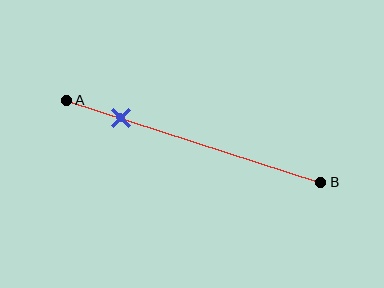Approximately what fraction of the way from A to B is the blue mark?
The blue mark is approximately 20% of the way from A to B.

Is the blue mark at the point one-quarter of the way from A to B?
No, the mark is at about 20% from A, not at the 25% one-quarter point.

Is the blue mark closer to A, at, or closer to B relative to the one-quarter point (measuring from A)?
The blue mark is closer to point A than the one-quarter point of segment AB.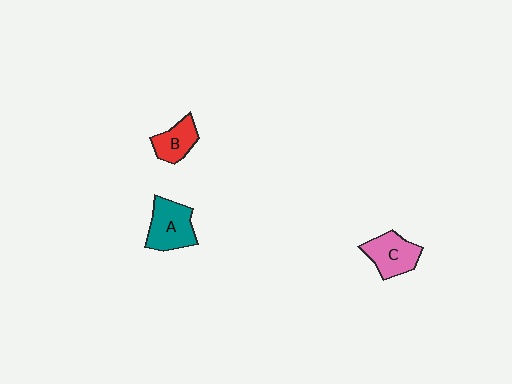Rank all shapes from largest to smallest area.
From largest to smallest: A (teal), C (pink), B (red).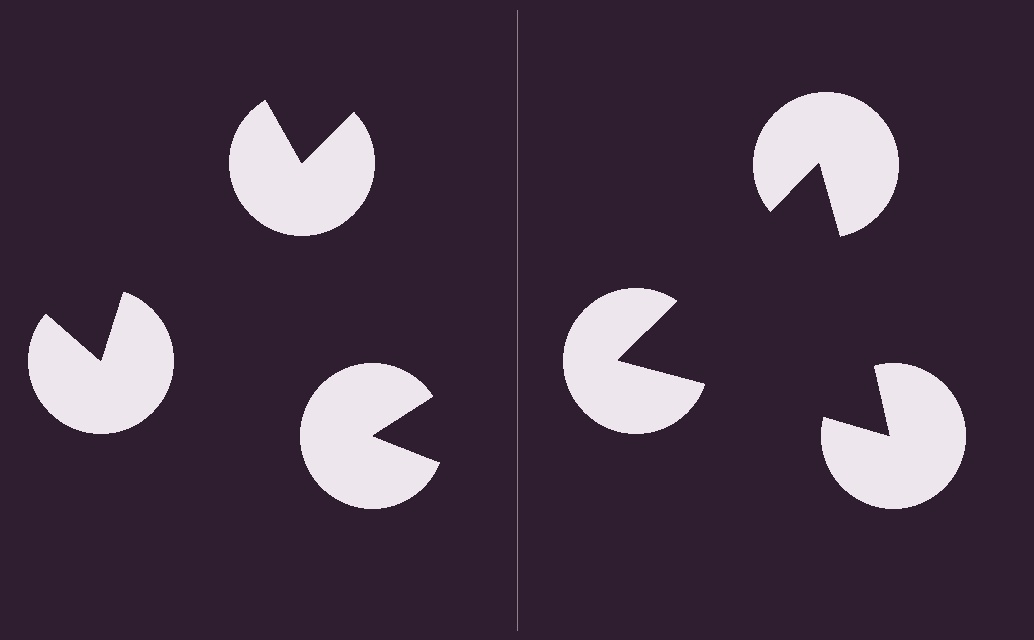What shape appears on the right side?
An illusory triangle.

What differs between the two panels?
The pac-man discs are positioned identically on both sides; only the wedge orientations differ. On the right they align to a triangle; on the left they are misaligned.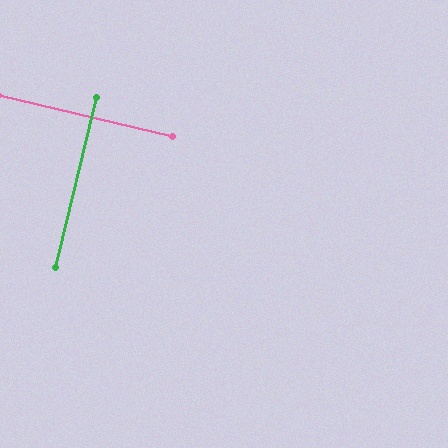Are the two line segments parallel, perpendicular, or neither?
Perpendicular — they meet at approximately 90°.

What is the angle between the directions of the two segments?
Approximately 90 degrees.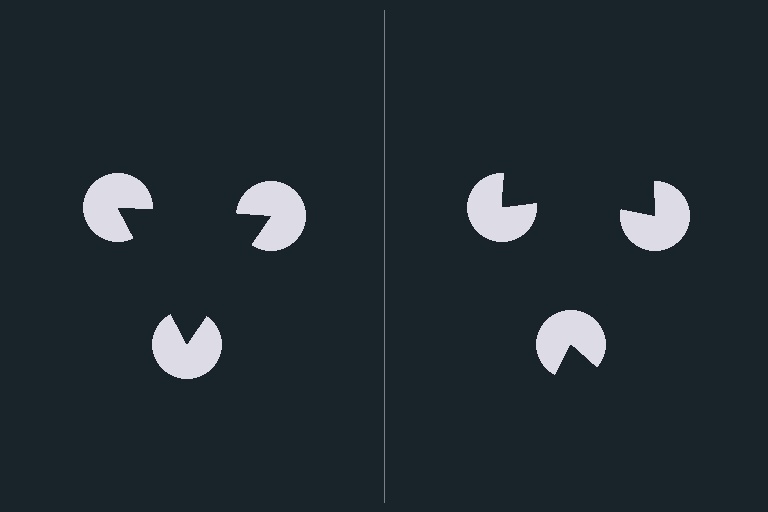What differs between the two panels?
The pac-man discs are positioned identically on both sides; only the wedge orientations differ. On the left they align to a triangle; on the right they are misaligned.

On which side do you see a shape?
An illusory triangle appears on the left side. On the right side the wedge cuts are rotated, so no coherent shape forms.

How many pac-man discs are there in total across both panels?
6 — 3 on each side.